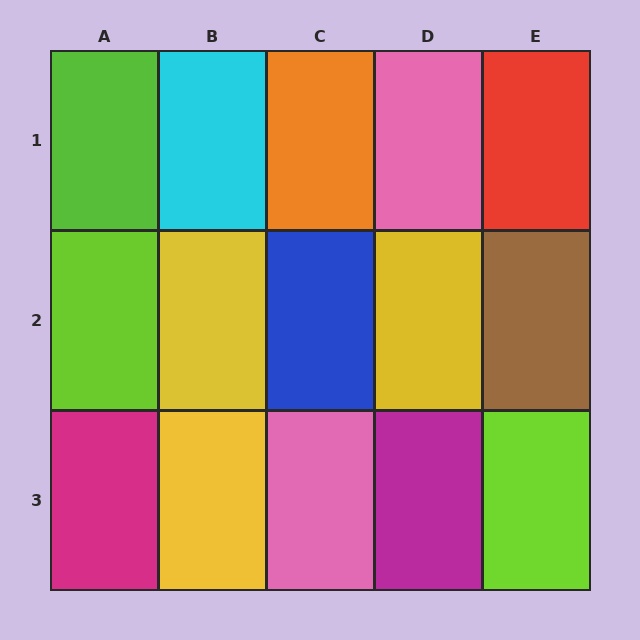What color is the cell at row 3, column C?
Pink.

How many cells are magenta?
2 cells are magenta.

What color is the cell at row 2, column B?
Yellow.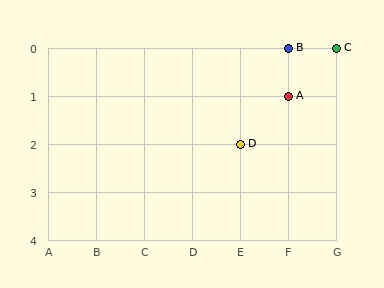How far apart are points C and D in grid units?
Points C and D are 2 columns and 2 rows apart (about 2.8 grid units diagonally).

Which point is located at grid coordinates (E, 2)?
Point D is at (E, 2).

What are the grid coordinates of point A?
Point A is at grid coordinates (F, 1).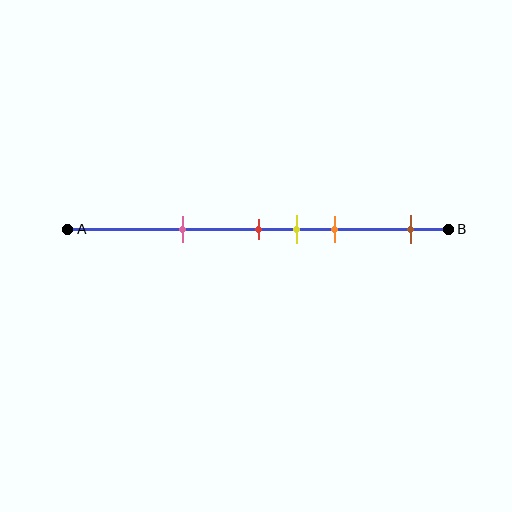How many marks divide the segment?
There are 5 marks dividing the segment.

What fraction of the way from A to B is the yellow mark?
The yellow mark is approximately 60% (0.6) of the way from A to B.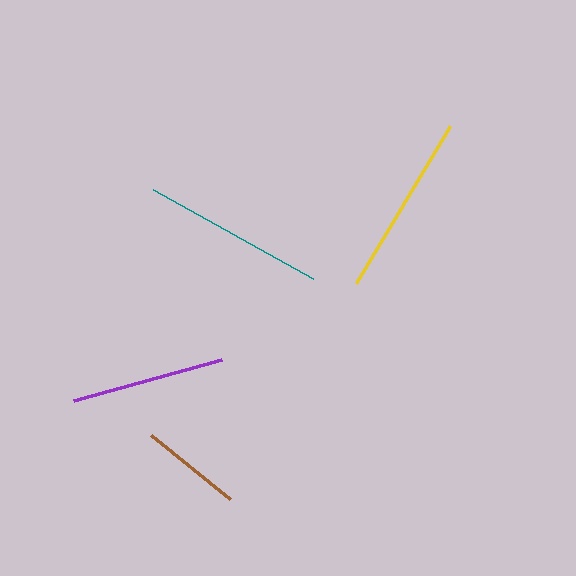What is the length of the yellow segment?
The yellow segment is approximately 184 pixels long.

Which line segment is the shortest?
The brown line is the shortest at approximately 102 pixels.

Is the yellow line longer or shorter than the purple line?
The yellow line is longer than the purple line.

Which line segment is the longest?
The yellow line is the longest at approximately 184 pixels.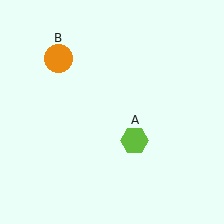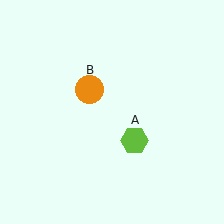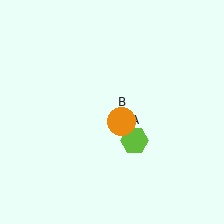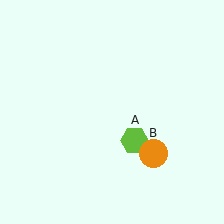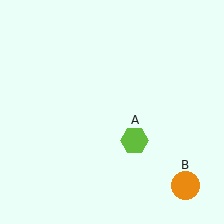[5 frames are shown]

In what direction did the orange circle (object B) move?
The orange circle (object B) moved down and to the right.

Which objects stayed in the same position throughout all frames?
Lime hexagon (object A) remained stationary.